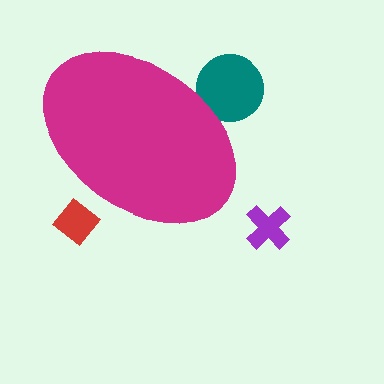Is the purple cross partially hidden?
No, the purple cross is fully visible.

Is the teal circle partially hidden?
Yes, the teal circle is partially hidden behind the magenta ellipse.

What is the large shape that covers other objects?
A magenta ellipse.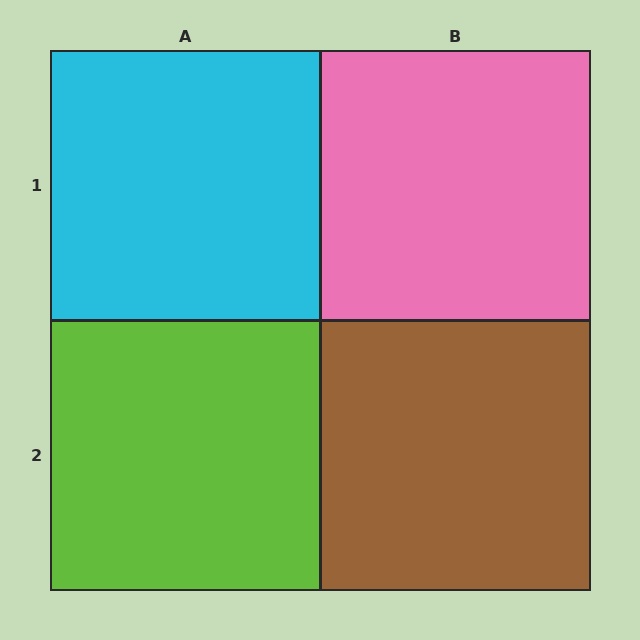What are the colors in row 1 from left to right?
Cyan, pink.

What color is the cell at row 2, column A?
Lime.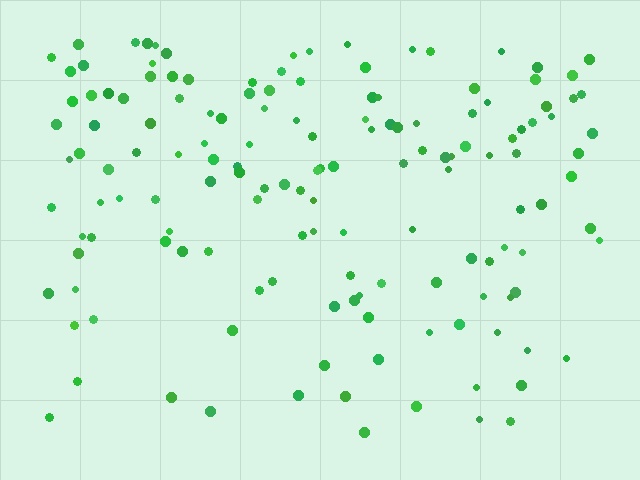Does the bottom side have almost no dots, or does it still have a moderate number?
Still a moderate number, just noticeably fewer than the top.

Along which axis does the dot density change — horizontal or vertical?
Vertical.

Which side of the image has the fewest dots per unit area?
The bottom.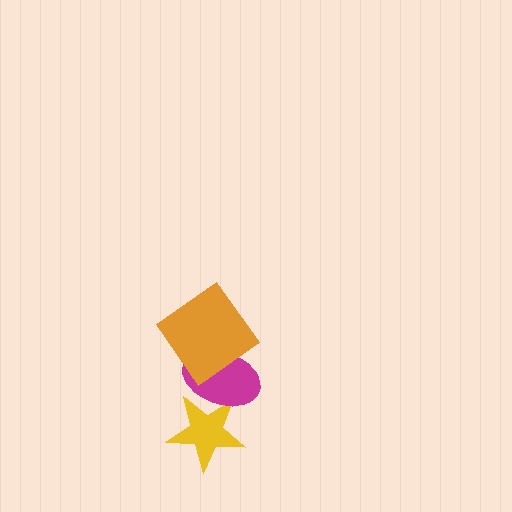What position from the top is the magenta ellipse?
The magenta ellipse is 2nd from the top.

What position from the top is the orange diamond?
The orange diamond is 1st from the top.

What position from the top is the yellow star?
The yellow star is 3rd from the top.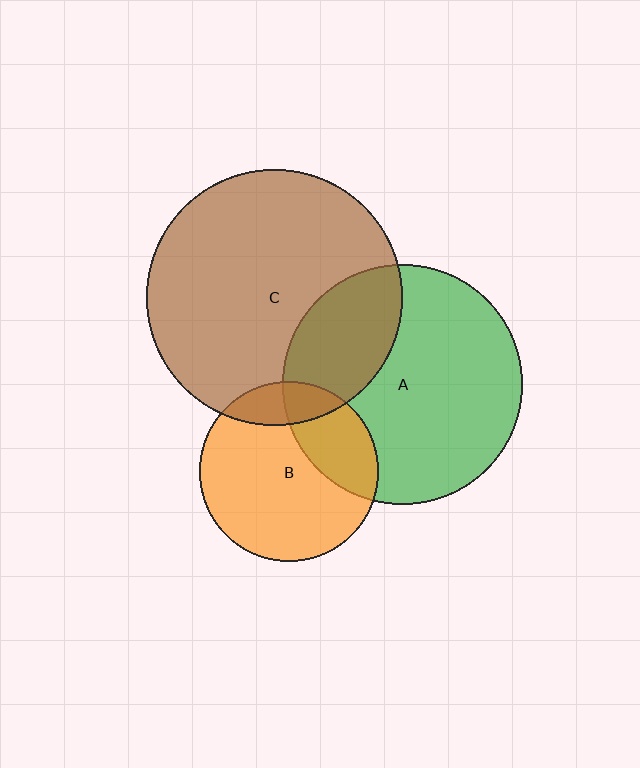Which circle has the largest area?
Circle C (brown).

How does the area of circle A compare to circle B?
Approximately 1.8 times.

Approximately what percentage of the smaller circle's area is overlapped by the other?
Approximately 25%.